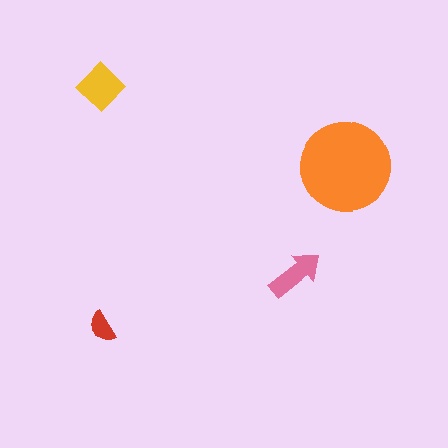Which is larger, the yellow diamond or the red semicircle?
The yellow diamond.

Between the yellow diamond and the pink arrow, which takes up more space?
The yellow diamond.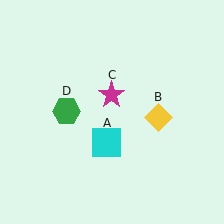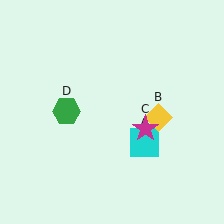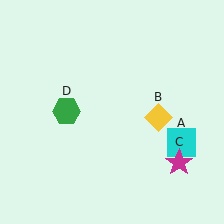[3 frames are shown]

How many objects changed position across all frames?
2 objects changed position: cyan square (object A), magenta star (object C).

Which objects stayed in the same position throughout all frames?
Yellow diamond (object B) and green hexagon (object D) remained stationary.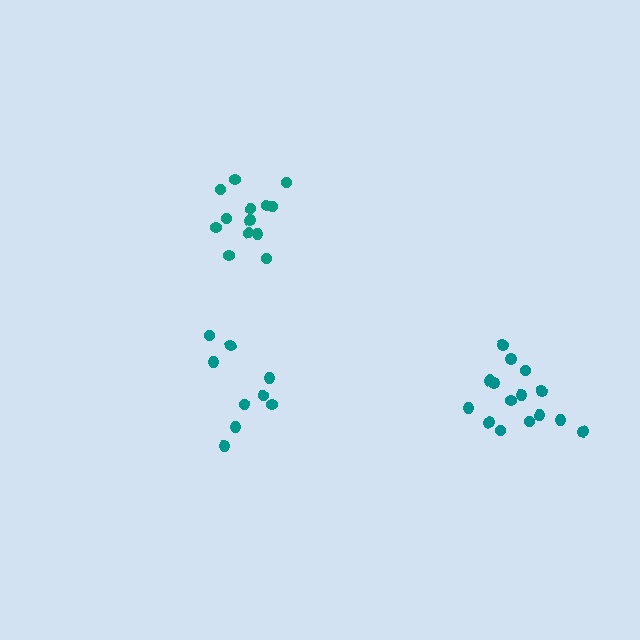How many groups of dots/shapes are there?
There are 3 groups.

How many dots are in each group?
Group 1: 13 dots, Group 2: 9 dots, Group 3: 15 dots (37 total).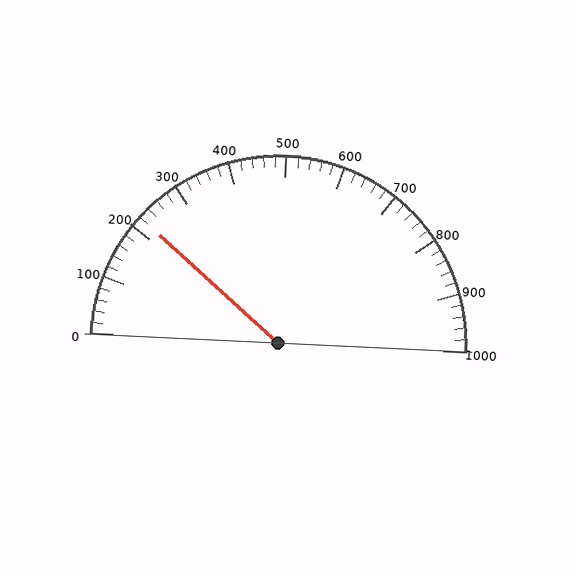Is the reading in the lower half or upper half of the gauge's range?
The reading is in the lower half of the range (0 to 1000).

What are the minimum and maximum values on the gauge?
The gauge ranges from 0 to 1000.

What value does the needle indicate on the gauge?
The needle indicates approximately 220.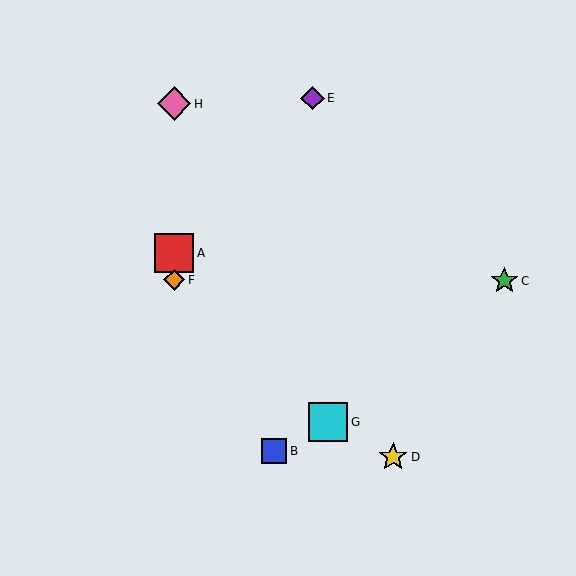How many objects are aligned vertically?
3 objects (A, F, H) are aligned vertically.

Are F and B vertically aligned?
No, F is at x≈174 and B is at x≈274.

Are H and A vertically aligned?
Yes, both are at x≈174.